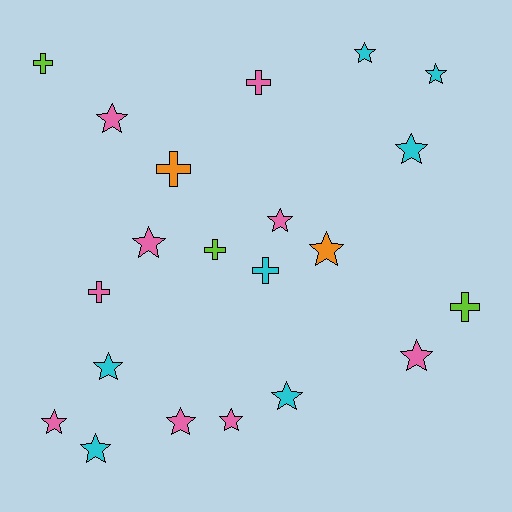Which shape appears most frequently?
Star, with 14 objects.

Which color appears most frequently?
Pink, with 9 objects.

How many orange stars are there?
There is 1 orange star.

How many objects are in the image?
There are 21 objects.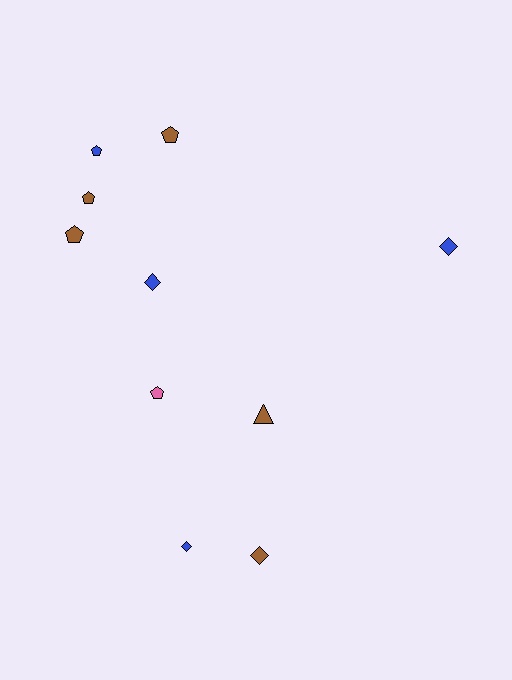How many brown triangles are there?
There is 1 brown triangle.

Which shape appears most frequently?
Pentagon, with 5 objects.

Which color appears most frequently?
Brown, with 5 objects.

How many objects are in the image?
There are 10 objects.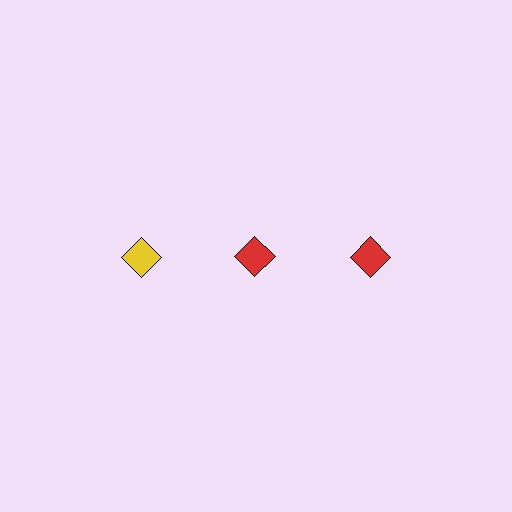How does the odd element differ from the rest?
It has a different color: yellow instead of red.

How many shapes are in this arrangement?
There are 3 shapes arranged in a grid pattern.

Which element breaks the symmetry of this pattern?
The yellow diamond in the top row, leftmost column breaks the symmetry. All other shapes are red diamonds.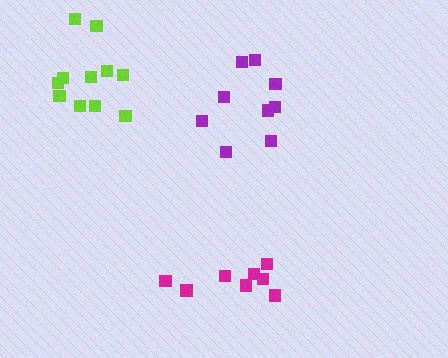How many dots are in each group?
Group 1: 8 dots, Group 2: 9 dots, Group 3: 11 dots (28 total).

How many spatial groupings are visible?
There are 3 spatial groupings.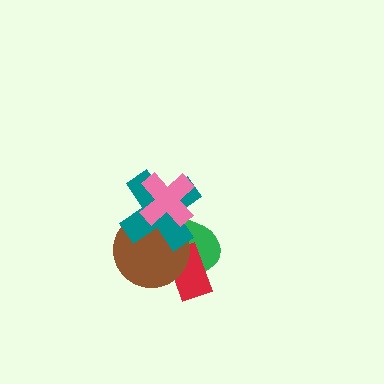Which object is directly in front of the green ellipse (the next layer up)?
The red rectangle is directly in front of the green ellipse.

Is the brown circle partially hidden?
Yes, it is partially covered by another shape.